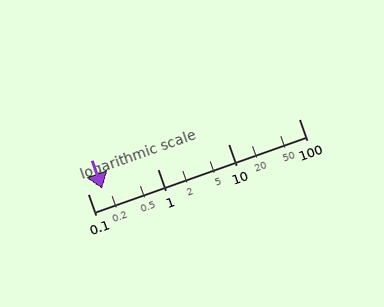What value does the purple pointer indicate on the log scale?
The pointer indicates approximately 0.16.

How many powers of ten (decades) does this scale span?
The scale spans 3 decades, from 0.1 to 100.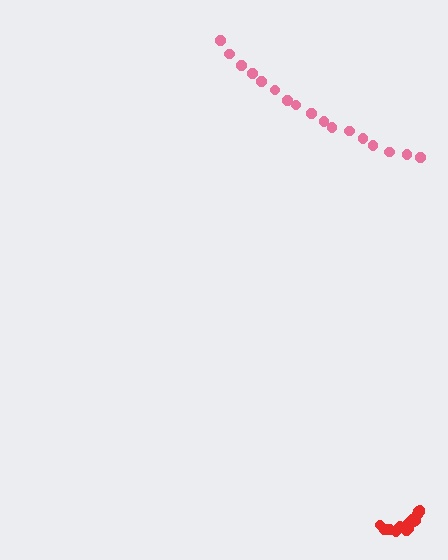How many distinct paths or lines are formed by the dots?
There are 2 distinct paths.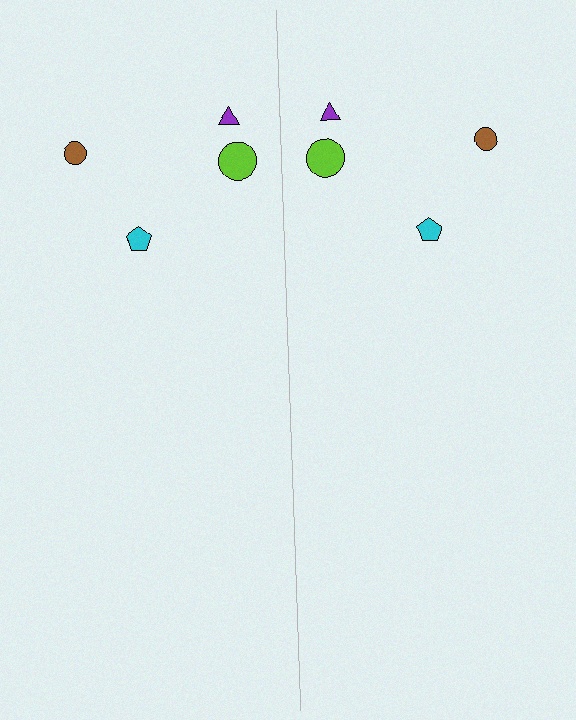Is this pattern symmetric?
Yes, this pattern has bilateral (reflection) symmetry.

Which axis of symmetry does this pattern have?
The pattern has a vertical axis of symmetry running through the center of the image.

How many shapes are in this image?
There are 8 shapes in this image.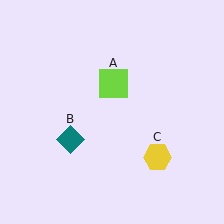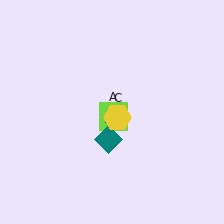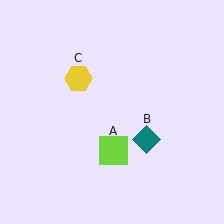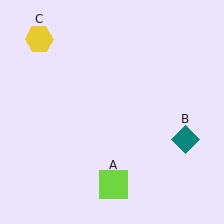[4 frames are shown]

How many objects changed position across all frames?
3 objects changed position: lime square (object A), teal diamond (object B), yellow hexagon (object C).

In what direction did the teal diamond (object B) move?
The teal diamond (object B) moved right.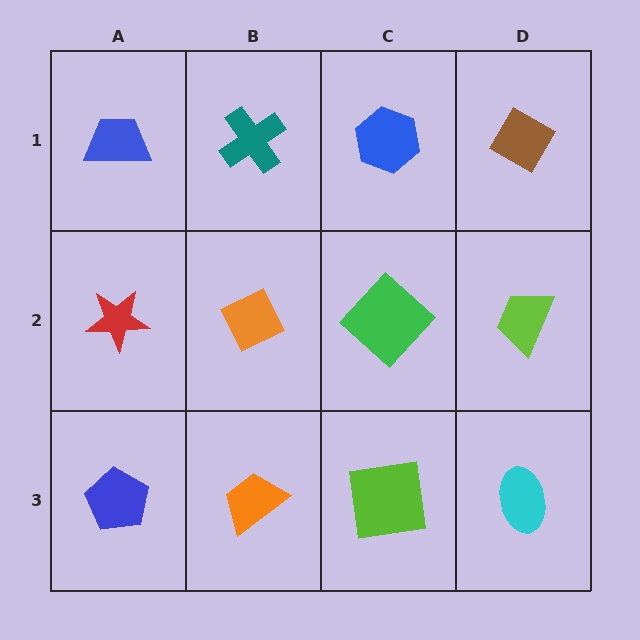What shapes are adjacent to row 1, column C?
A green diamond (row 2, column C), a teal cross (row 1, column B), a brown diamond (row 1, column D).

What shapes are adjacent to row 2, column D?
A brown diamond (row 1, column D), a cyan ellipse (row 3, column D), a green diamond (row 2, column C).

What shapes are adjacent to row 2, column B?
A teal cross (row 1, column B), an orange trapezoid (row 3, column B), a red star (row 2, column A), a green diamond (row 2, column C).